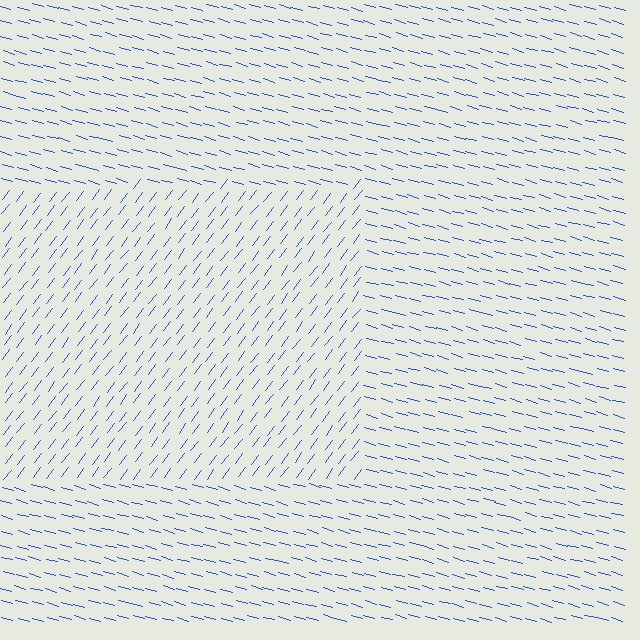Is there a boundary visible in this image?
Yes, there is a texture boundary formed by a change in line orientation.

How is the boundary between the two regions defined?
The boundary is defined purely by a change in line orientation (approximately 68 degrees difference). All lines are the same color and thickness.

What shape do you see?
I see a rectangle.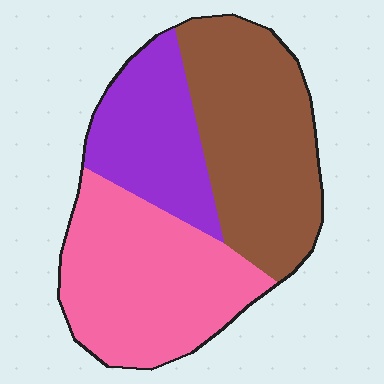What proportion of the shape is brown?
Brown covers about 40% of the shape.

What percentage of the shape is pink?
Pink takes up about three eighths (3/8) of the shape.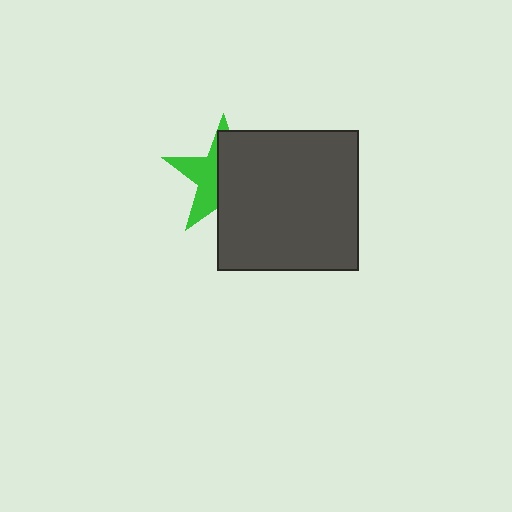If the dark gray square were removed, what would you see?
You would see the complete green star.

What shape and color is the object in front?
The object in front is a dark gray square.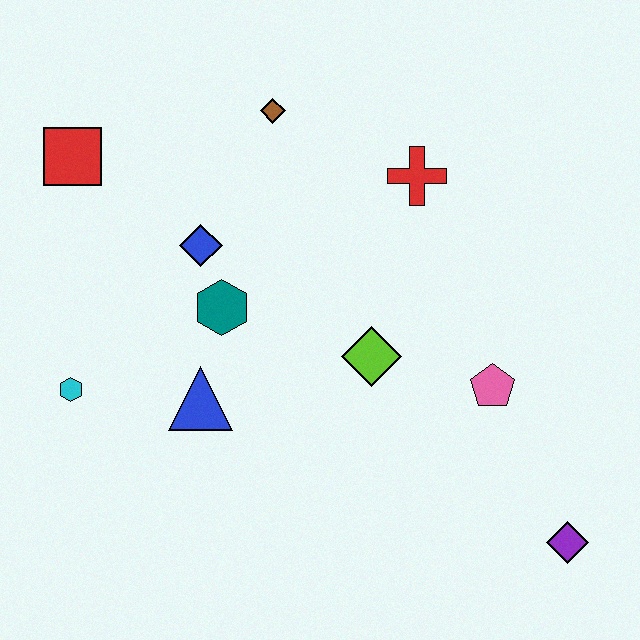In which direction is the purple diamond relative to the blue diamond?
The purple diamond is to the right of the blue diamond.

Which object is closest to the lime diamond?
The pink pentagon is closest to the lime diamond.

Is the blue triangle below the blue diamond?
Yes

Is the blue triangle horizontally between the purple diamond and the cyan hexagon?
Yes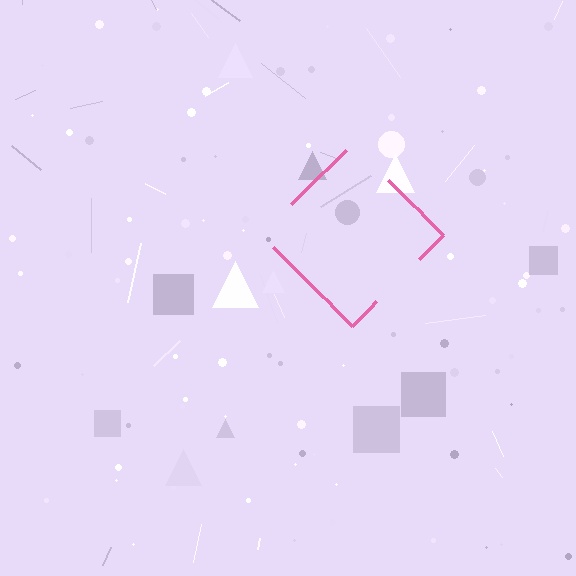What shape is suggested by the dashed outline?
The dashed outline suggests a diamond.